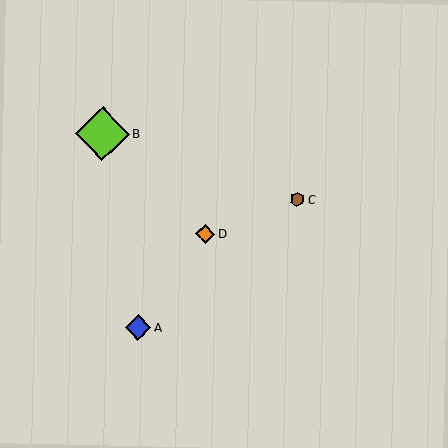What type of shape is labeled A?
Shape A is a blue diamond.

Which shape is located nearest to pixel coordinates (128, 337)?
The blue diamond (labeled A) at (138, 328) is nearest to that location.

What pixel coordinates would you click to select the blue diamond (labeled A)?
Click at (138, 328) to select the blue diamond A.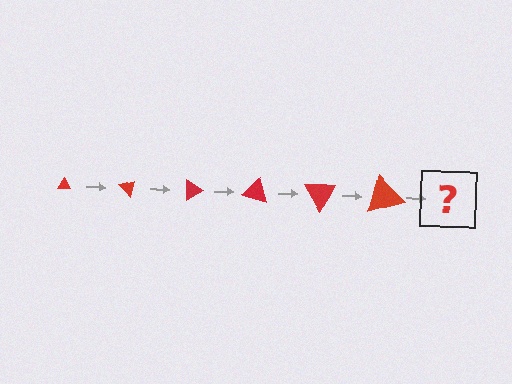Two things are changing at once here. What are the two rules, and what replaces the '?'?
The two rules are that the triangle grows larger each step and it rotates 45 degrees each step. The '?' should be a triangle, larger than the previous one and rotated 270 degrees from the start.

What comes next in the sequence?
The next element should be a triangle, larger than the previous one and rotated 270 degrees from the start.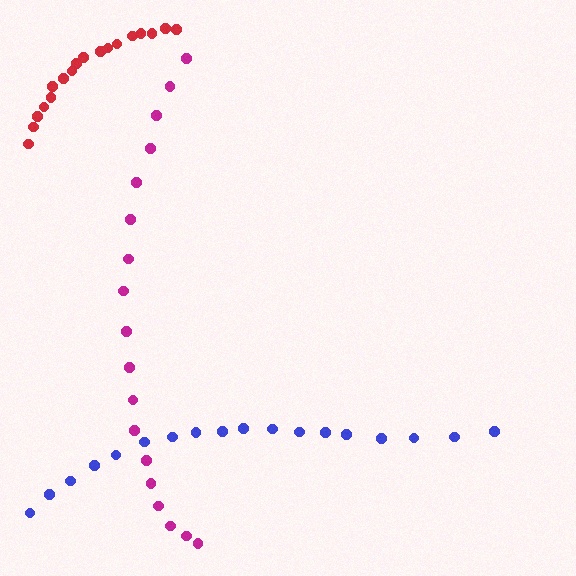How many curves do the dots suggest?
There are 3 distinct paths.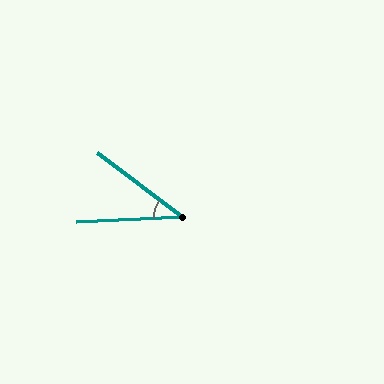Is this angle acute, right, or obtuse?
It is acute.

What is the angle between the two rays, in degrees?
Approximately 40 degrees.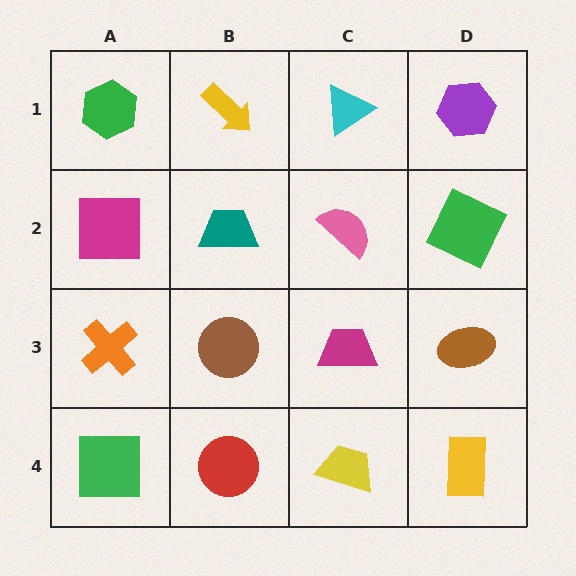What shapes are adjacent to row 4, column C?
A magenta trapezoid (row 3, column C), a red circle (row 4, column B), a yellow rectangle (row 4, column D).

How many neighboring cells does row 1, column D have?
2.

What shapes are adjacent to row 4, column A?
An orange cross (row 3, column A), a red circle (row 4, column B).